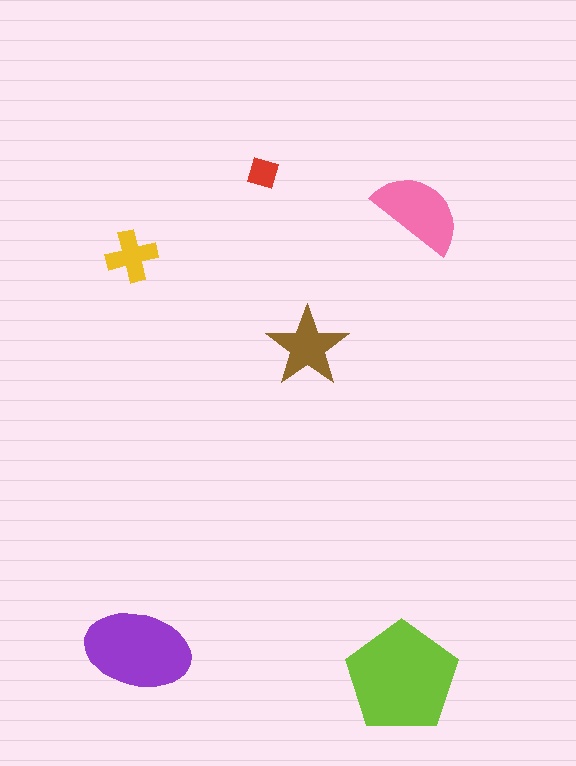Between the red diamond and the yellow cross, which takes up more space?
The yellow cross.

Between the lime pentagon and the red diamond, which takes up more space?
The lime pentagon.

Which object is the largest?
The lime pentagon.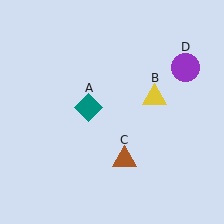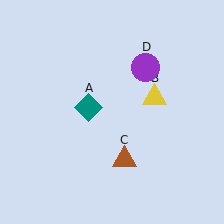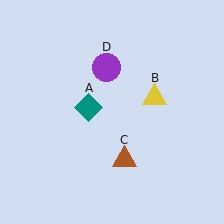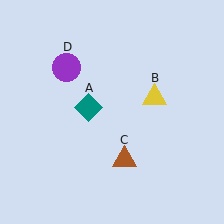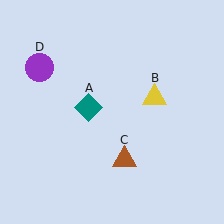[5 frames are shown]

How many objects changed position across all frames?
1 object changed position: purple circle (object D).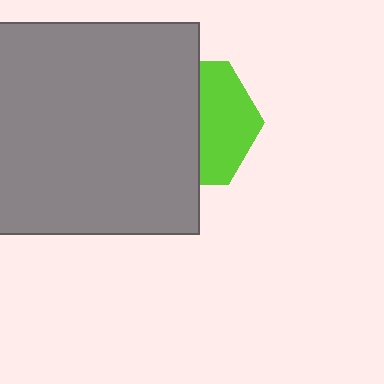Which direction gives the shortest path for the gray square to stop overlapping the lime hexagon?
Moving left gives the shortest separation.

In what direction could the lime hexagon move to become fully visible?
The lime hexagon could move right. That would shift it out from behind the gray square entirely.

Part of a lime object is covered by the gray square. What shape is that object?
It is a hexagon.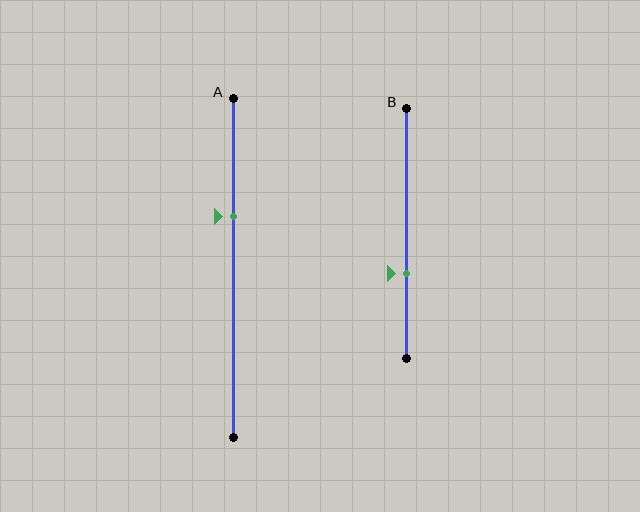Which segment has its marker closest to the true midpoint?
Segment A has its marker closest to the true midpoint.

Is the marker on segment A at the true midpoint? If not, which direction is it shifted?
No, the marker on segment A is shifted upward by about 15% of the segment length.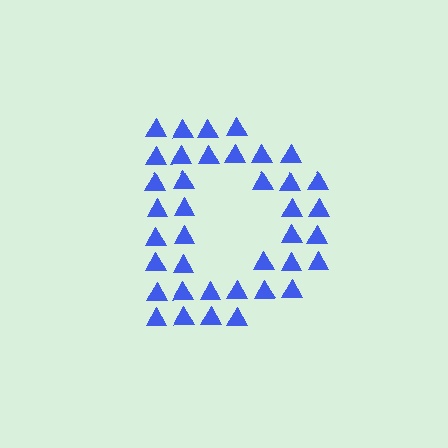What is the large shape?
The large shape is the letter D.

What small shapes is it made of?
It is made of small triangles.